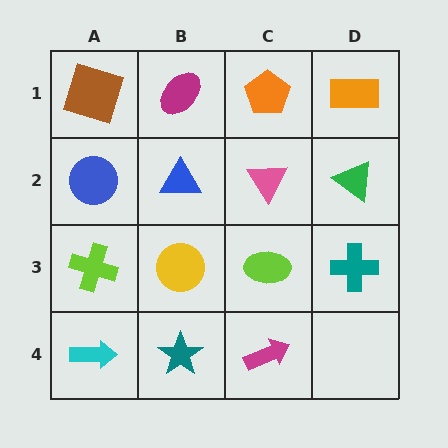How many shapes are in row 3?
4 shapes.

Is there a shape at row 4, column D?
No, that cell is empty.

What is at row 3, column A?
A lime cross.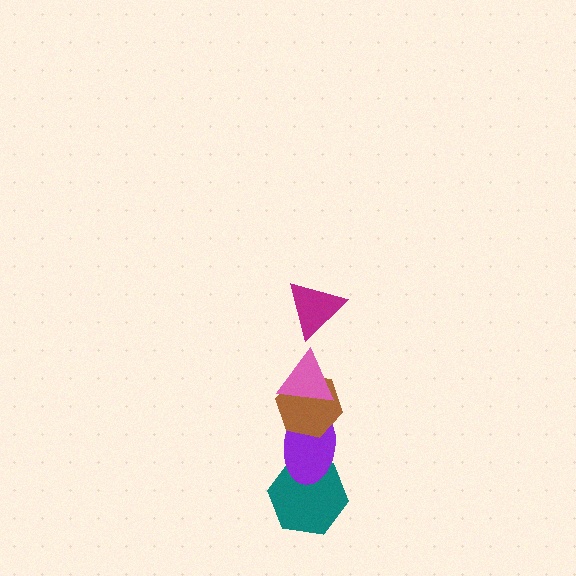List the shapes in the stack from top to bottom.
From top to bottom: the magenta triangle, the pink triangle, the brown hexagon, the purple ellipse, the teal hexagon.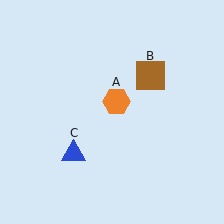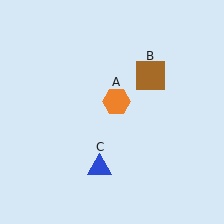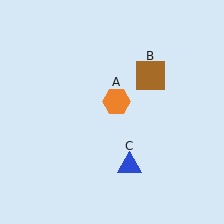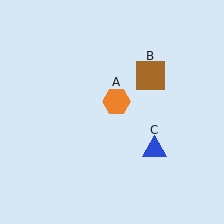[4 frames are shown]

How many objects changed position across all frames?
1 object changed position: blue triangle (object C).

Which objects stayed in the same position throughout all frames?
Orange hexagon (object A) and brown square (object B) remained stationary.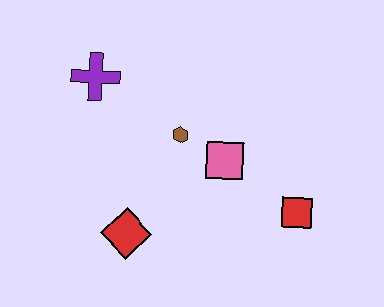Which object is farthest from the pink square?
The purple cross is farthest from the pink square.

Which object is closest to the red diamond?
The brown hexagon is closest to the red diamond.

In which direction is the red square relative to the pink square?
The red square is to the right of the pink square.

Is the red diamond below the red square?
Yes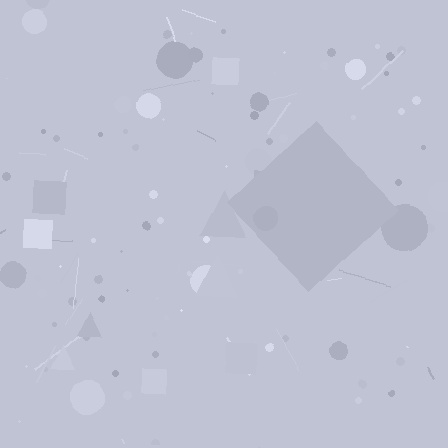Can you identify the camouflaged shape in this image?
The camouflaged shape is a diamond.